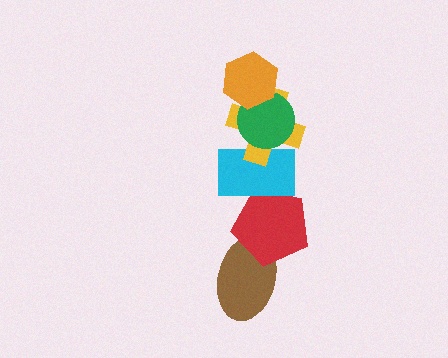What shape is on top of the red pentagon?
The cyan rectangle is on top of the red pentagon.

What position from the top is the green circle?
The green circle is 2nd from the top.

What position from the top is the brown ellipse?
The brown ellipse is 6th from the top.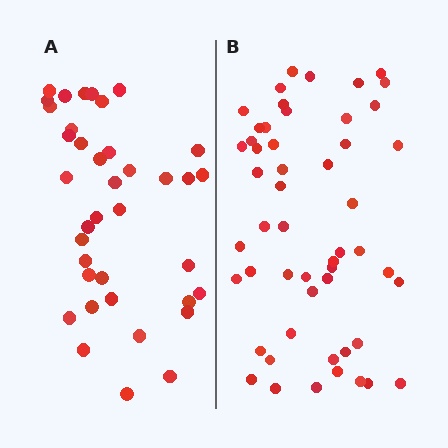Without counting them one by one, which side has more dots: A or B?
Region B (the right region) has more dots.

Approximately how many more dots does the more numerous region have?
Region B has approximately 15 more dots than region A.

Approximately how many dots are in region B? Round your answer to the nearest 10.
About 50 dots. (The exact count is 52, which rounds to 50.)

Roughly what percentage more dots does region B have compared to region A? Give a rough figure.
About 35% more.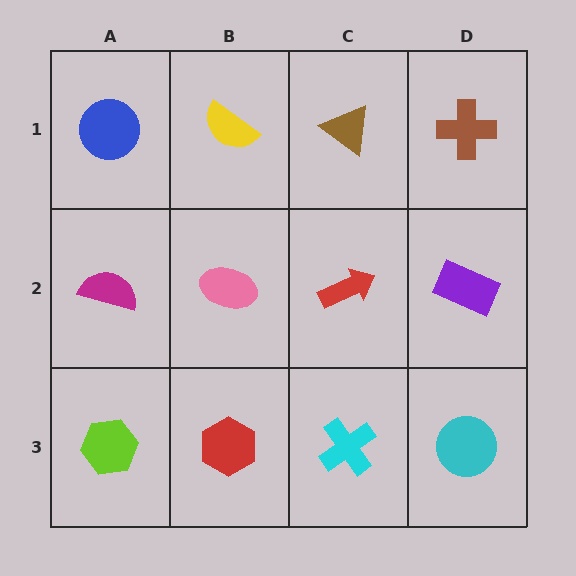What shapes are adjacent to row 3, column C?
A red arrow (row 2, column C), a red hexagon (row 3, column B), a cyan circle (row 3, column D).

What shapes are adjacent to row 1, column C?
A red arrow (row 2, column C), a yellow semicircle (row 1, column B), a brown cross (row 1, column D).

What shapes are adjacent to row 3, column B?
A pink ellipse (row 2, column B), a lime hexagon (row 3, column A), a cyan cross (row 3, column C).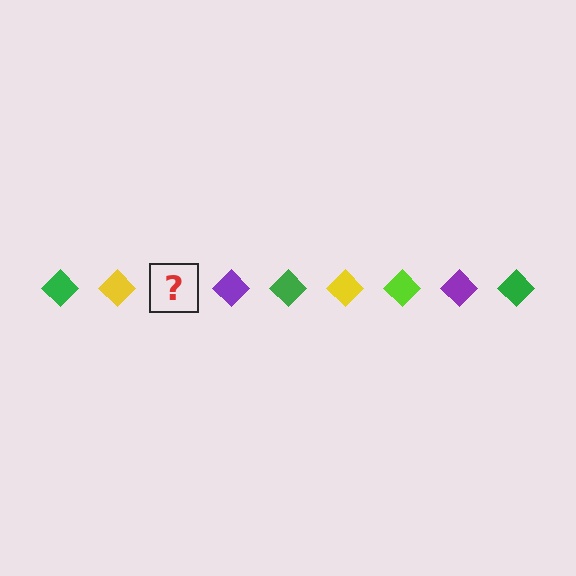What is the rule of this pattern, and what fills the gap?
The rule is that the pattern cycles through green, yellow, lime, purple diamonds. The gap should be filled with a lime diamond.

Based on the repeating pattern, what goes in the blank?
The blank should be a lime diamond.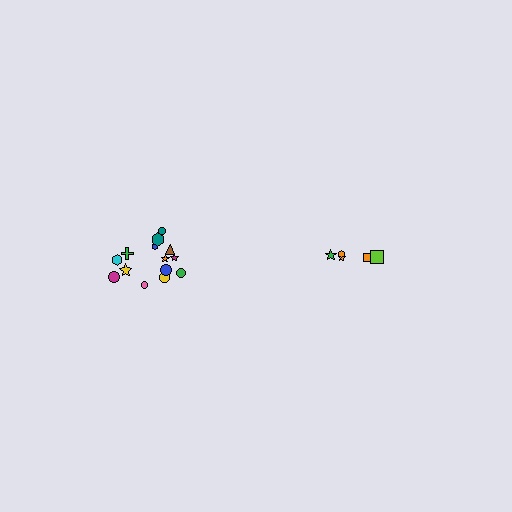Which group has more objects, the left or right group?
The left group.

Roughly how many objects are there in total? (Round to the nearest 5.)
Roughly 20 objects in total.